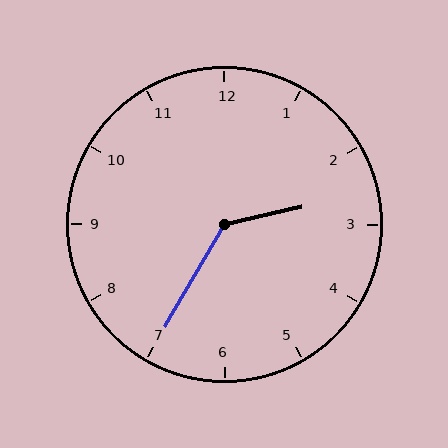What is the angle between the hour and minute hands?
Approximately 132 degrees.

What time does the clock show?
2:35.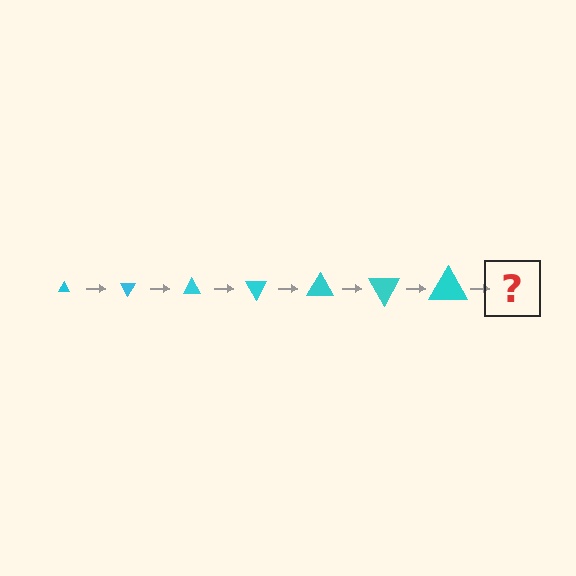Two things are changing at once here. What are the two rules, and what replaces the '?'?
The two rules are that the triangle grows larger each step and it rotates 60 degrees each step. The '?' should be a triangle, larger than the previous one and rotated 420 degrees from the start.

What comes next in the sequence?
The next element should be a triangle, larger than the previous one and rotated 420 degrees from the start.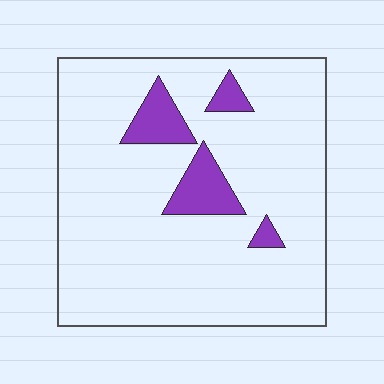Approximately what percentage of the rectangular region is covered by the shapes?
Approximately 10%.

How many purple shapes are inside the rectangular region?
4.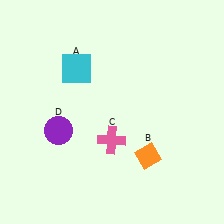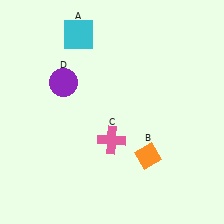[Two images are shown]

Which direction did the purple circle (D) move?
The purple circle (D) moved up.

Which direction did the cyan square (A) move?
The cyan square (A) moved up.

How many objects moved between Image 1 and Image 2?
2 objects moved between the two images.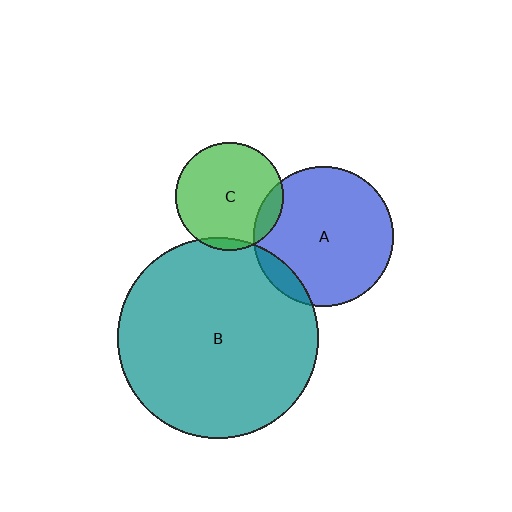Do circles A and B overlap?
Yes.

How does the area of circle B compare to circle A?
Approximately 2.1 times.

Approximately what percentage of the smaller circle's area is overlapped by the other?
Approximately 10%.